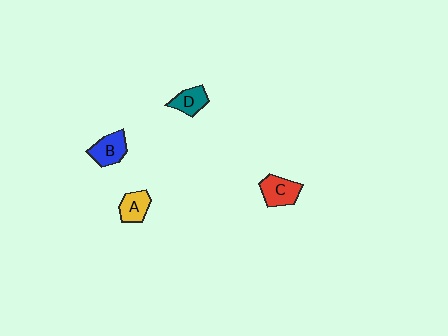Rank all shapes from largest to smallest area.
From largest to smallest: C (red), B (blue), A (yellow), D (teal).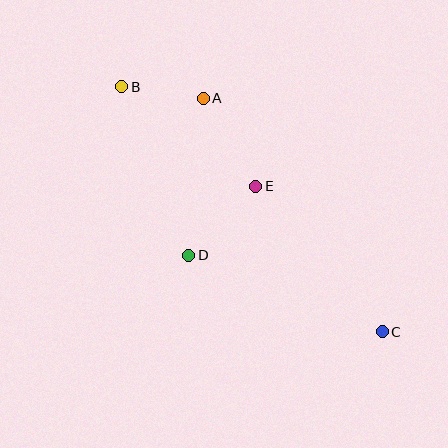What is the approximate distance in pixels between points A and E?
The distance between A and E is approximately 103 pixels.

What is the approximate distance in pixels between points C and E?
The distance between C and E is approximately 193 pixels.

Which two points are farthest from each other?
Points B and C are farthest from each other.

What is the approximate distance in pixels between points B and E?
The distance between B and E is approximately 167 pixels.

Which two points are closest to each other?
Points A and B are closest to each other.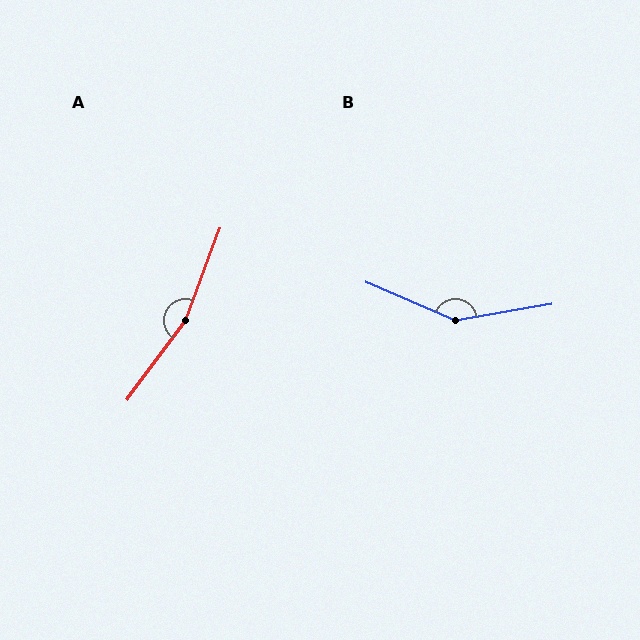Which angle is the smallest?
B, at approximately 147 degrees.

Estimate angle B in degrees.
Approximately 147 degrees.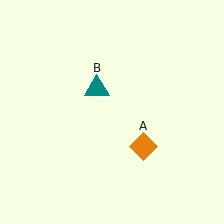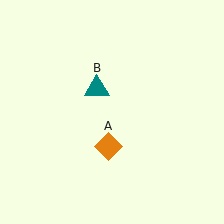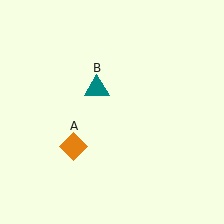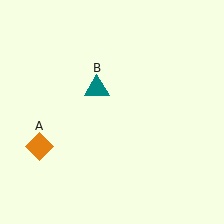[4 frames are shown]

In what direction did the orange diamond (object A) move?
The orange diamond (object A) moved left.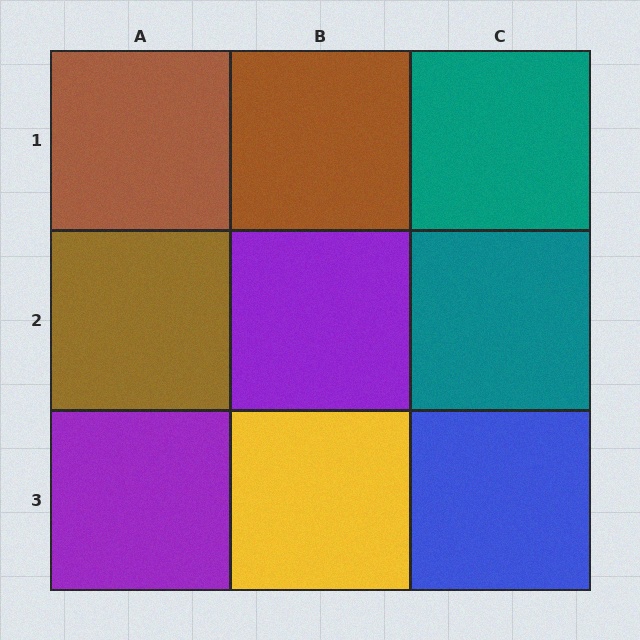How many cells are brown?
3 cells are brown.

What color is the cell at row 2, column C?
Teal.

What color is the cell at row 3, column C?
Blue.